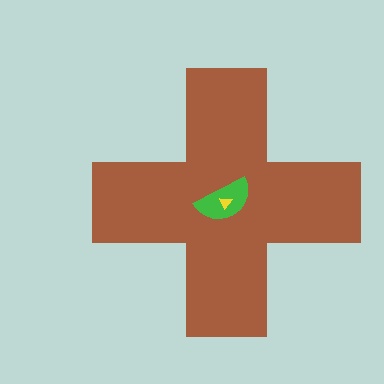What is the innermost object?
The yellow triangle.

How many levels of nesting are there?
3.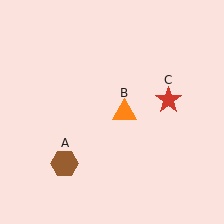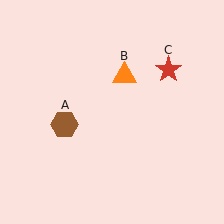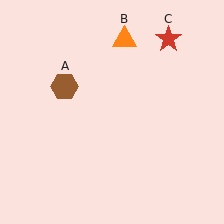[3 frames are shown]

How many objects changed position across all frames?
3 objects changed position: brown hexagon (object A), orange triangle (object B), red star (object C).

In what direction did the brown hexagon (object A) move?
The brown hexagon (object A) moved up.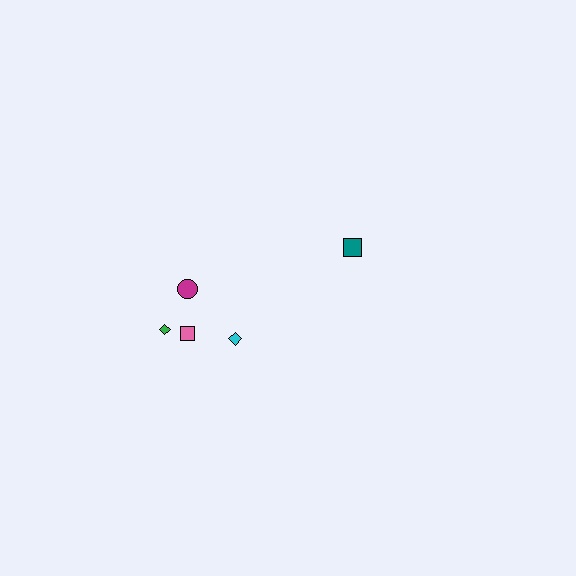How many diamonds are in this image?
There are 2 diamonds.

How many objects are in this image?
There are 5 objects.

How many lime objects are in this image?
There are no lime objects.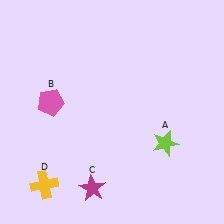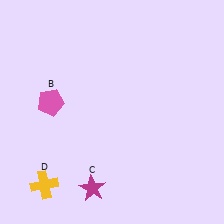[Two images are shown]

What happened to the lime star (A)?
The lime star (A) was removed in Image 2. It was in the bottom-right area of Image 1.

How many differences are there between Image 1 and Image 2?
There is 1 difference between the two images.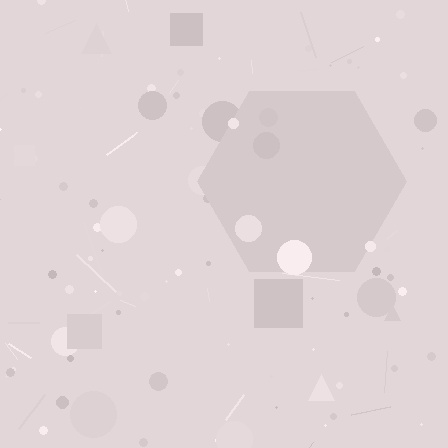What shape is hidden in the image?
A hexagon is hidden in the image.